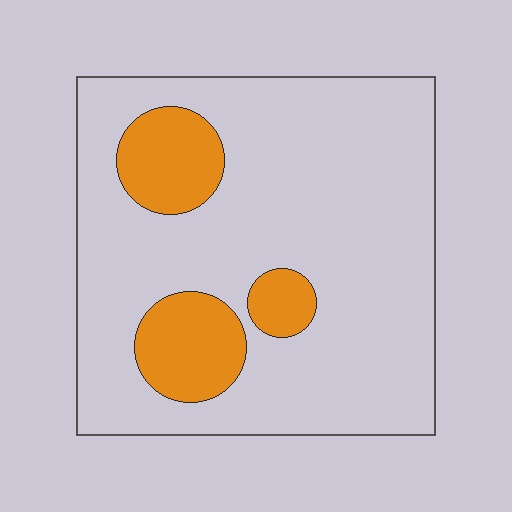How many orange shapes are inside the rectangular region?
3.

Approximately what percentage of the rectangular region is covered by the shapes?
Approximately 20%.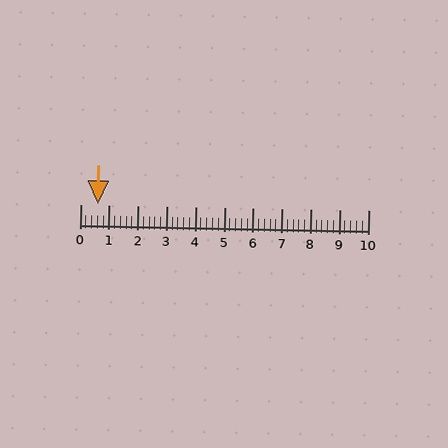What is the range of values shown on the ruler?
The ruler shows values from 0 to 10.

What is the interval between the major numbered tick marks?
The major tick marks are spaced 1 units apart.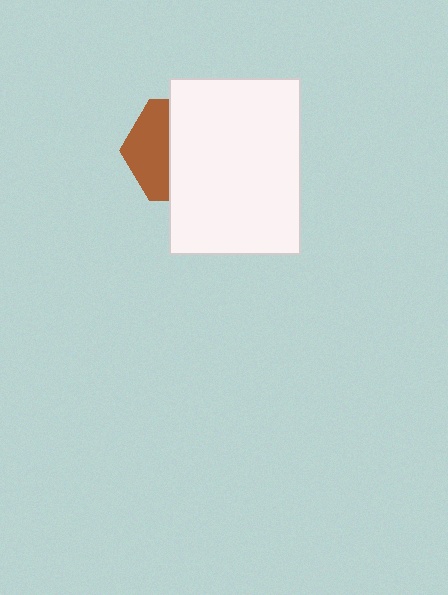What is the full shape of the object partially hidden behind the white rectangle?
The partially hidden object is a brown hexagon.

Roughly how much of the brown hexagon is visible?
A small part of it is visible (roughly 40%).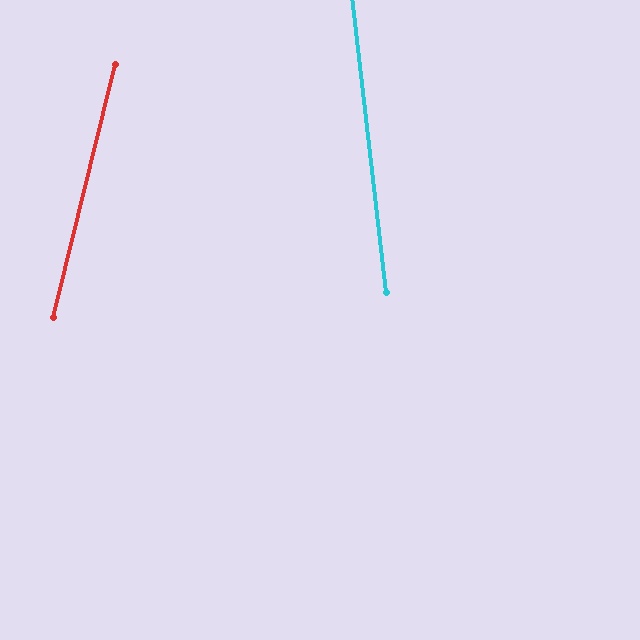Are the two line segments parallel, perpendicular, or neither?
Neither parallel nor perpendicular — they differ by about 20°.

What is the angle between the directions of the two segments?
Approximately 20 degrees.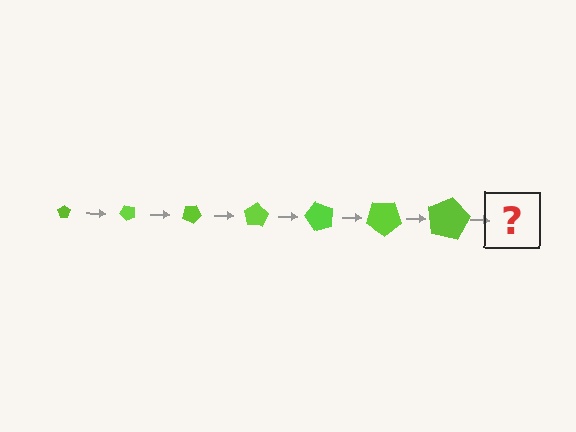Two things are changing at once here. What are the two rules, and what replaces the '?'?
The two rules are that the pentagon grows larger each step and it rotates 50 degrees each step. The '?' should be a pentagon, larger than the previous one and rotated 350 degrees from the start.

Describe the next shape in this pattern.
It should be a pentagon, larger than the previous one and rotated 350 degrees from the start.